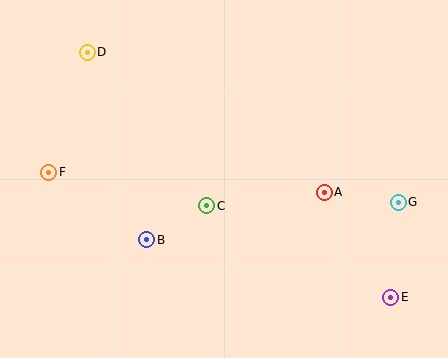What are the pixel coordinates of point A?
Point A is at (324, 192).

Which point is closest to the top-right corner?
Point G is closest to the top-right corner.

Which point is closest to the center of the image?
Point C at (207, 206) is closest to the center.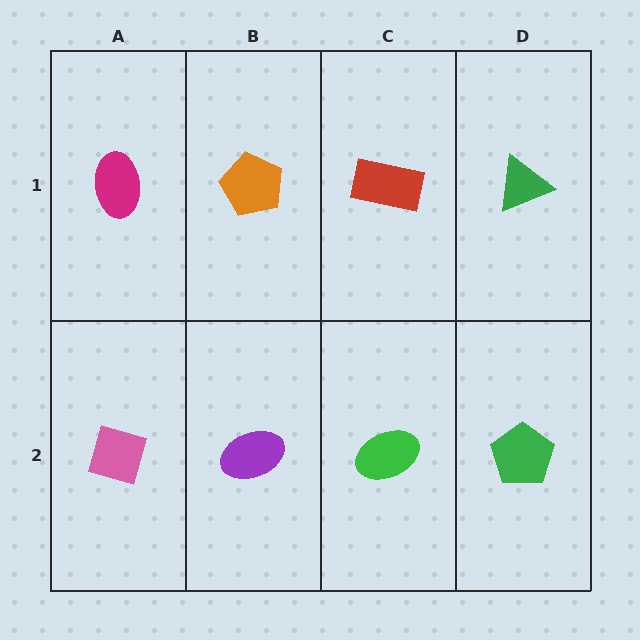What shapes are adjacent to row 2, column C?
A red rectangle (row 1, column C), a purple ellipse (row 2, column B), a green pentagon (row 2, column D).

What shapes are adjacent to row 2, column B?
An orange pentagon (row 1, column B), a pink diamond (row 2, column A), a green ellipse (row 2, column C).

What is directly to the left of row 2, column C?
A purple ellipse.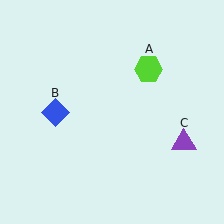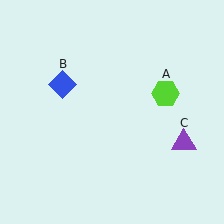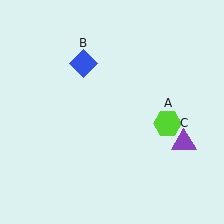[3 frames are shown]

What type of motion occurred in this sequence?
The lime hexagon (object A), blue diamond (object B) rotated clockwise around the center of the scene.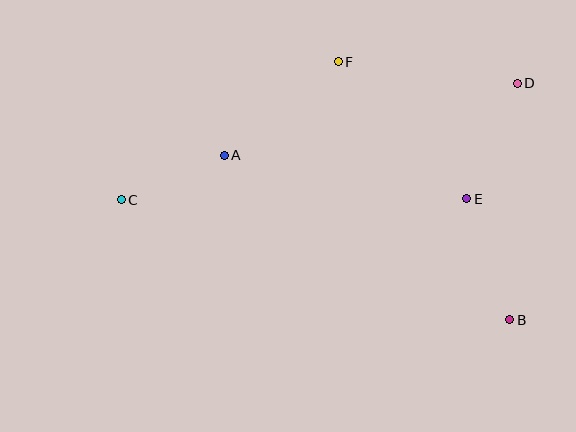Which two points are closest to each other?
Points A and C are closest to each other.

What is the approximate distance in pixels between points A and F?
The distance between A and F is approximately 147 pixels.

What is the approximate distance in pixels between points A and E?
The distance between A and E is approximately 246 pixels.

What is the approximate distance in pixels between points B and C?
The distance between B and C is approximately 407 pixels.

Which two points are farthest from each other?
Points C and D are farthest from each other.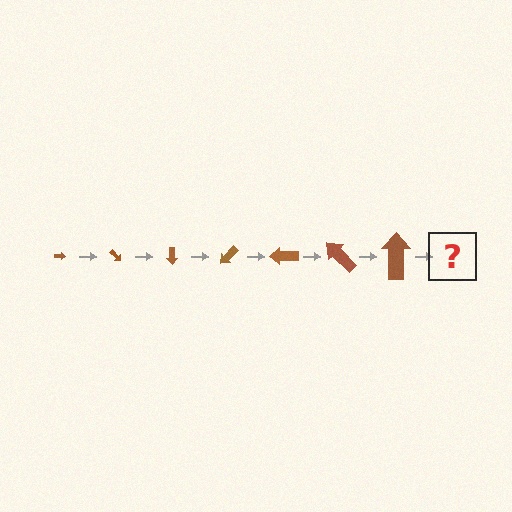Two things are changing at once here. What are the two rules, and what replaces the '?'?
The two rules are that the arrow grows larger each step and it rotates 45 degrees each step. The '?' should be an arrow, larger than the previous one and rotated 315 degrees from the start.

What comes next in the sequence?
The next element should be an arrow, larger than the previous one and rotated 315 degrees from the start.